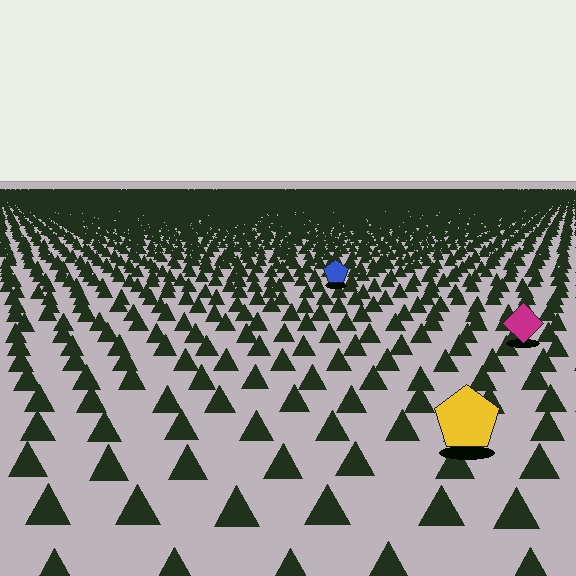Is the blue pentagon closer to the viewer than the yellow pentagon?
No. The yellow pentagon is closer — you can tell from the texture gradient: the ground texture is coarser near it.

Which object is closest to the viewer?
The yellow pentagon is closest. The texture marks near it are larger and more spread out.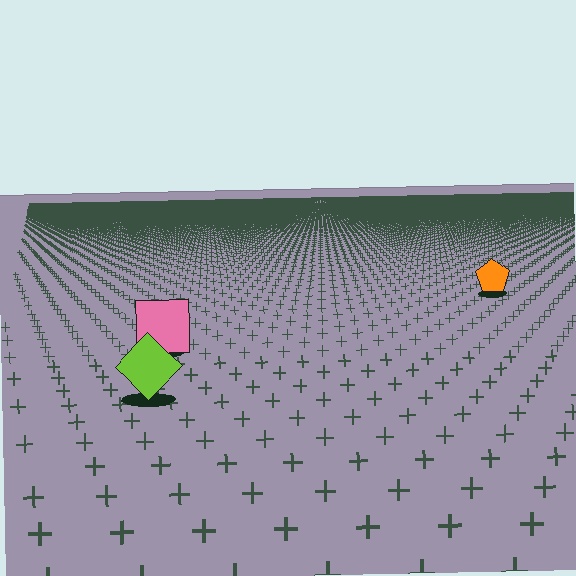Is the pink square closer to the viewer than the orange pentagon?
Yes. The pink square is closer — you can tell from the texture gradient: the ground texture is coarser near it.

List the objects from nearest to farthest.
From nearest to farthest: the lime diamond, the pink square, the orange pentagon.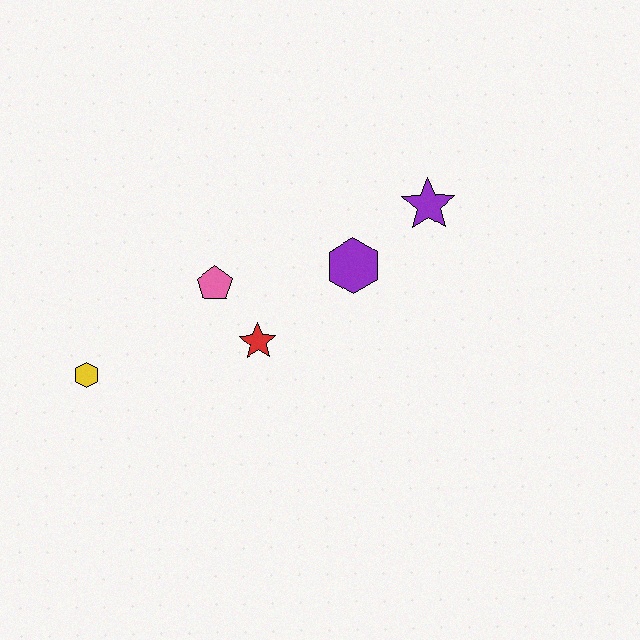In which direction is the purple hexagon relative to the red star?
The purple hexagon is to the right of the red star.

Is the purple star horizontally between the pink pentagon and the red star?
No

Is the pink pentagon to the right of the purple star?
No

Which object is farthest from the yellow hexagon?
The purple star is farthest from the yellow hexagon.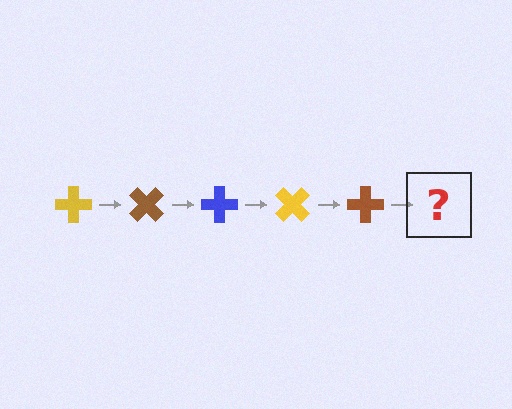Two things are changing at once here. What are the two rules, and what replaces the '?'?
The two rules are that it rotates 45 degrees each step and the color cycles through yellow, brown, and blue. The '?' should be a blue cross, rotated 225 degrees from the start.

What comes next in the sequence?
The next element should be a blue cross, rotated 225 degrees from the start.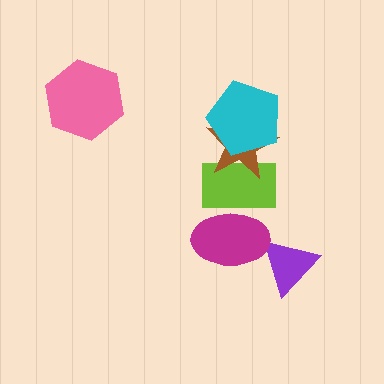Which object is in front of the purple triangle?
The magenta ellipse is in front of the purple triangle.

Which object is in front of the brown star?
The cyan pentagon is in front of the brown star.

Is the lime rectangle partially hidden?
Yes, it is partially covered by another shape.